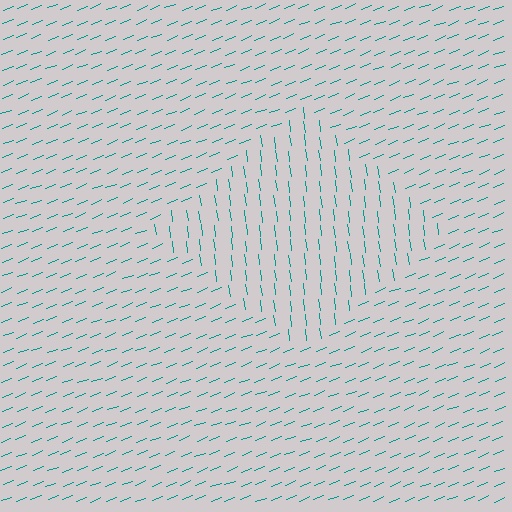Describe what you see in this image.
The image is filled with small teal line segments. A diamond region in the image has lines oriented differently from the surrounding lines, creating a visible texture boundary.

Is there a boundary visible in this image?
Yes, there is a texture boundary formed by a change in line orientation.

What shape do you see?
I see a diamond.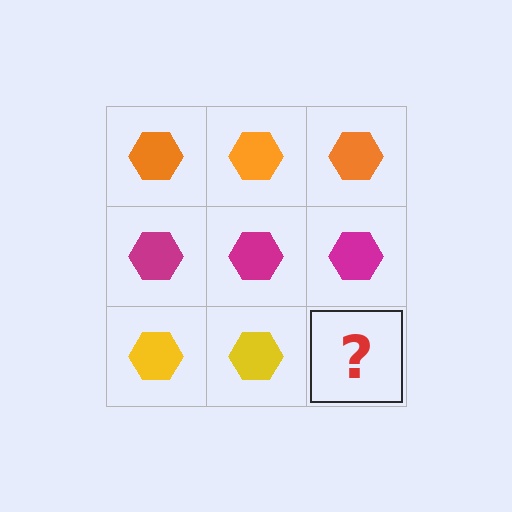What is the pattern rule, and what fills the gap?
The rule is that each row has a consistent color. The gap should be filled with a yellow hexagon.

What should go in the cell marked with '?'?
The missing cell should contain a yellow hexagon.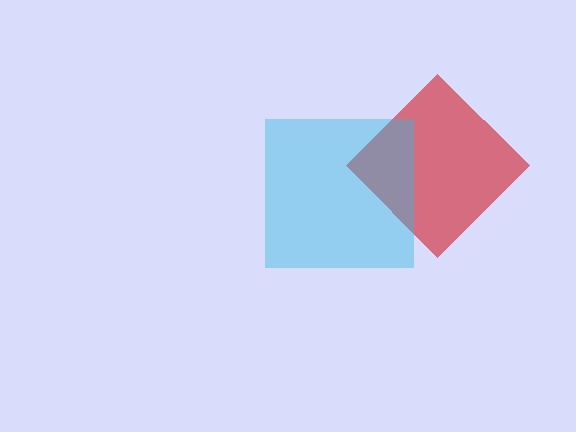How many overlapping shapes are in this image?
There are 2 overlapping shapes in the image.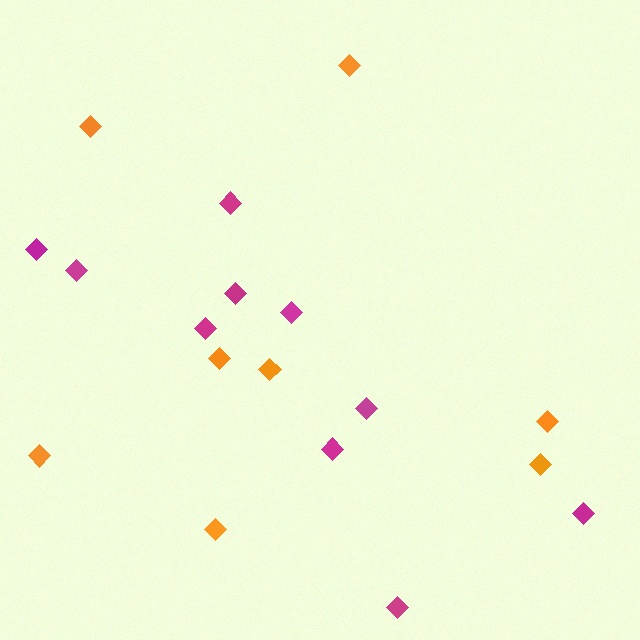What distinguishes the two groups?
There are 2 groups: one group of magenta diamonds (10) and one group of orange diamonds (8).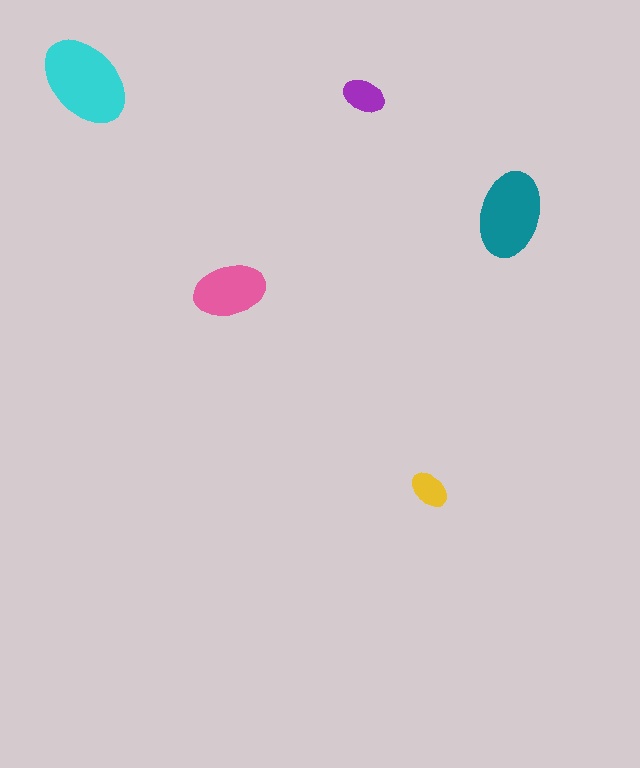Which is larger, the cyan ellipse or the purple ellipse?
The cyan one.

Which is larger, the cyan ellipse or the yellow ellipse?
The cyan one.